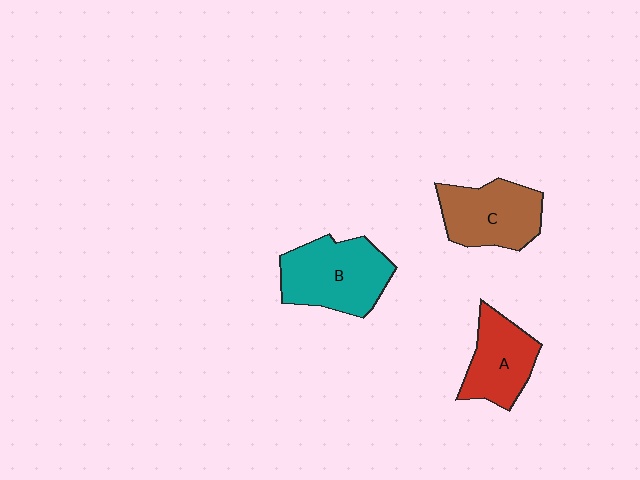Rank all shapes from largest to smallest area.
From largest to smallest: B (teal), C (brown), A (red).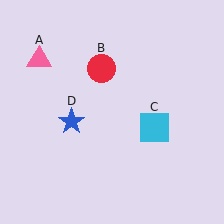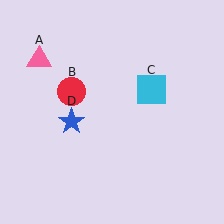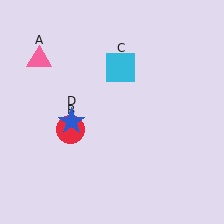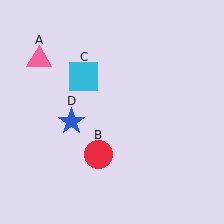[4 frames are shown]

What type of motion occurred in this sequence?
The red circle (object B), cyan square (object C) rotated counterclockwise around the center of the scene.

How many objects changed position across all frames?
2 objects changed position: red circle (object B), cyan square (object C).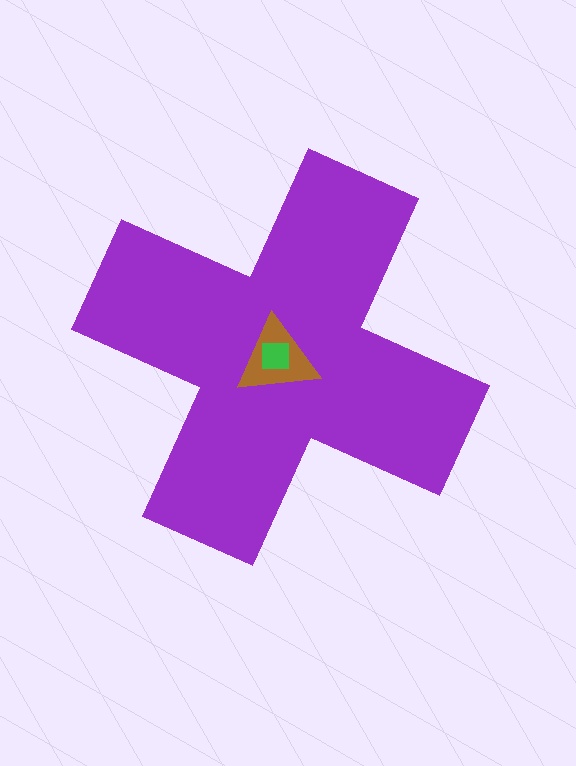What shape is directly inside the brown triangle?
The green square.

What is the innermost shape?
The green square.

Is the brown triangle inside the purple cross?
Yes.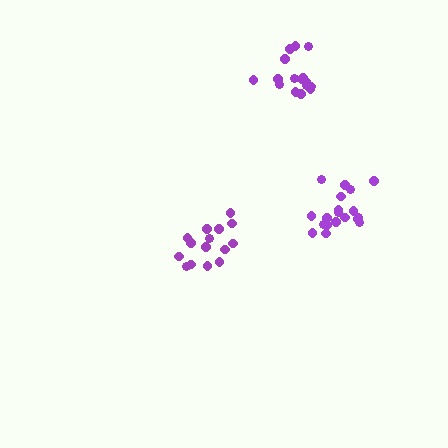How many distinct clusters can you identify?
There are 3 distinct clusters.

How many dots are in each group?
Group 1: 19 dots, Group 2: 16 dots, Group 3: 15 dots (50 total).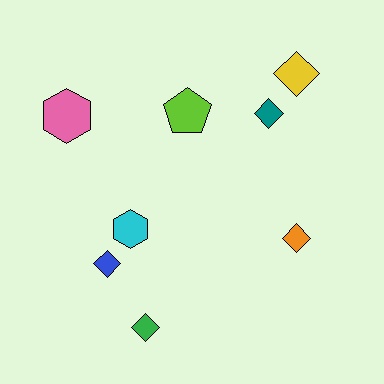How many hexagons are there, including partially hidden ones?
There are 2 hexagons.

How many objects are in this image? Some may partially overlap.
There are 8 objects.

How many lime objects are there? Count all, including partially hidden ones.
There is 1 lime object.